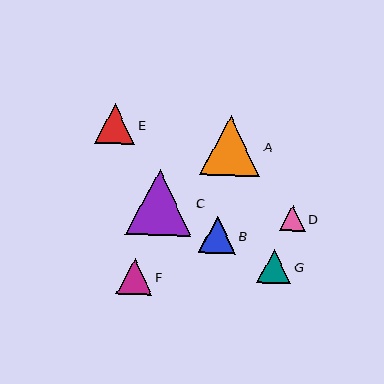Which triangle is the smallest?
Triangle D is the smallest with a size of approximately 26 pixels.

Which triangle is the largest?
Triangle C is the largest with a size of approximately 66 pixels.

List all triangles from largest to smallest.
From largest to smallest: C, A, E, B, F, G, D.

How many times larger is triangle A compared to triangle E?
Triangle A is approximately 1.5 times the size of triangle E.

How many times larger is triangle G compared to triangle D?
Triangle G is approximately 1.3 times the size of triangle D.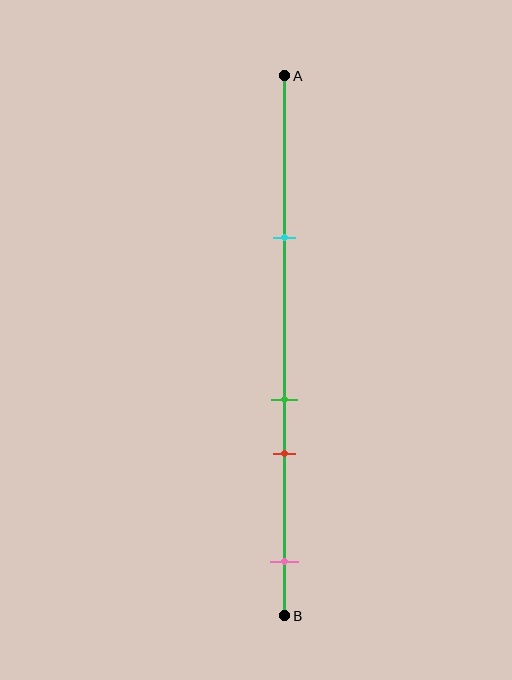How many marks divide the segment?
There are 4 marks dividing the segment.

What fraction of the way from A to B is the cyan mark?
The cyan mark is approximately 30% (0.3) of the way from A to B.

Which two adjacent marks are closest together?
The green and red marks are the closest adjacent pair.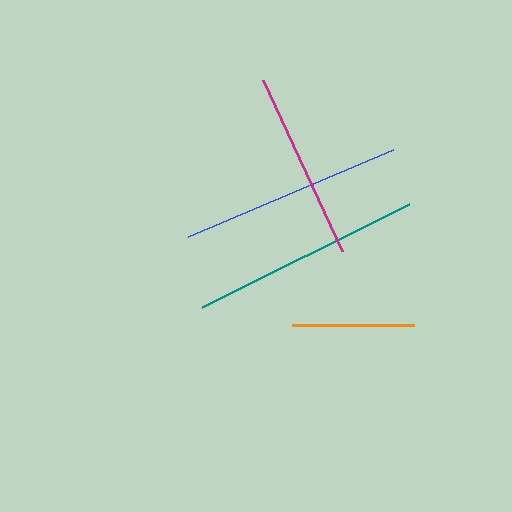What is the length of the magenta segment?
The magenta segment is approximately 189 pixels long.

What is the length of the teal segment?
The teal segment is approximately 231 pixels long.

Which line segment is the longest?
The teal line is the longest at approximately 231 pixels.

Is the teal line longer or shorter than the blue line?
The teal line is longer than the blue line.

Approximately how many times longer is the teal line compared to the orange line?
The teal line is approximately 1.9 times the length of the orange line.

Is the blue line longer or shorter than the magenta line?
The blue line is longer than the magenta line.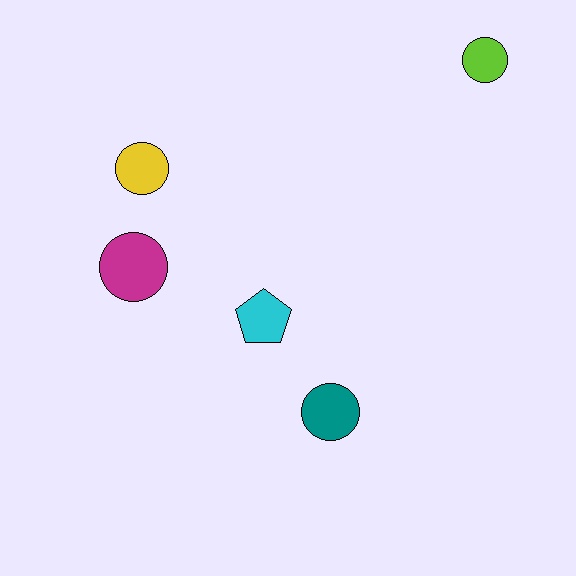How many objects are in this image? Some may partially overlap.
There are 5 objects.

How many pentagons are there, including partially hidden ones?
There is 1 pentagon.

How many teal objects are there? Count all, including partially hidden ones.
There is 1 teal object.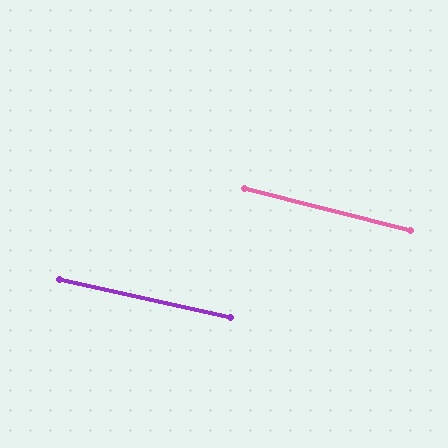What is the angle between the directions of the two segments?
Approximately 2 degrees.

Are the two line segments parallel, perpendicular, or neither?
Parallel — their directions differ by only 1.8°.